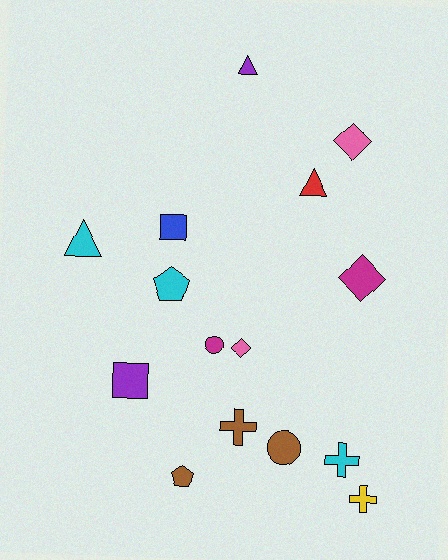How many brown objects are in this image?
There are 3 brown objects.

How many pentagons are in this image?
There are 2 pentagons.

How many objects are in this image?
There are 15 objects.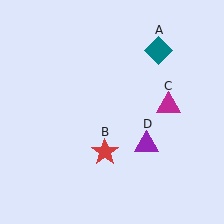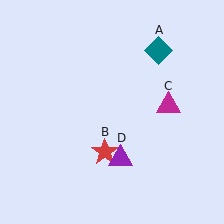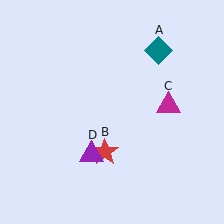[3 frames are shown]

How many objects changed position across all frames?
1 object changed position: purple triangle (object D).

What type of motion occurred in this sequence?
The purple triangle (object D) rotated clockwise around the center of the scene.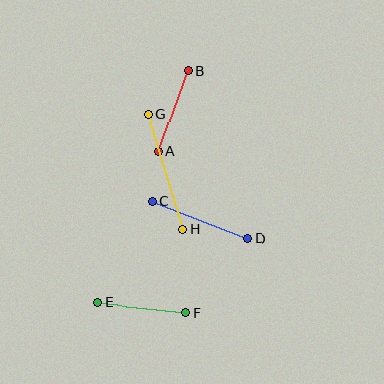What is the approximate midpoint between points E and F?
The midpoint is at approximately (142, 308) pixels.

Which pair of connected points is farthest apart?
Points G and H are farthest apart.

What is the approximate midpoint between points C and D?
The midpoint is at approximately (200, 220) pixels.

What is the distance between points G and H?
The distance is approximately 120 pixels.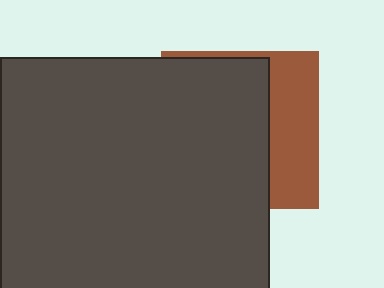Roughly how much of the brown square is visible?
A small part of it is visible (roughly 34%).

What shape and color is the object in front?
The object in front is a dark gray square.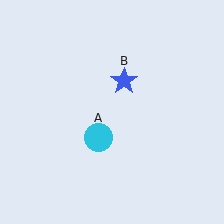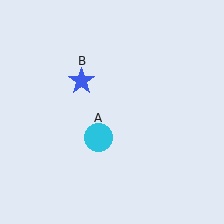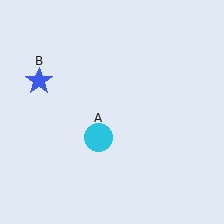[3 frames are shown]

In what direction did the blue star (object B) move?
The blue star (object B) moved left.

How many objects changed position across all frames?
1 object changed position: blue star (object B).